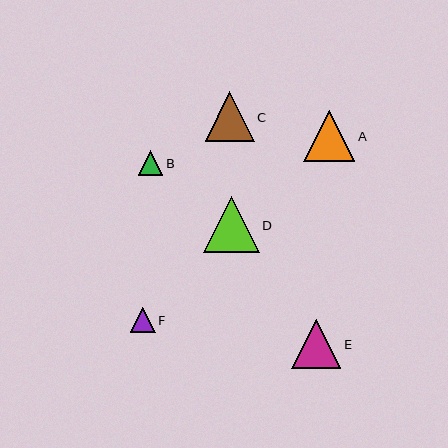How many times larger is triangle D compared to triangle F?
Triangle D is approximately 2.2 times the size of triangle F.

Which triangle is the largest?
Triangle D is the largest with a size of approximately 56 pixels.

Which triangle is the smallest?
Triangle B is the smallest with a size of approximately 25 pixels.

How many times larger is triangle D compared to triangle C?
Triangle D is approximately 1.1 times the size of triangle C.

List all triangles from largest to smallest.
From largest to smallest: D, A, C, E, F, B.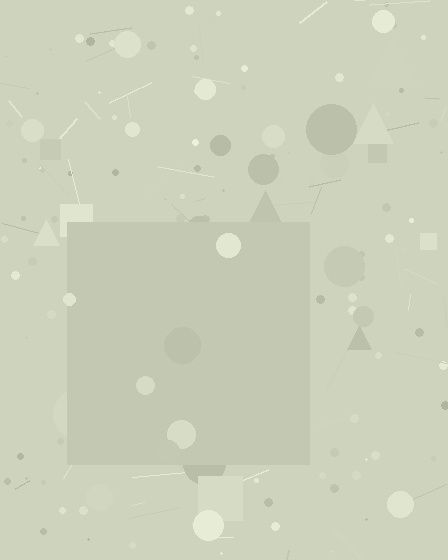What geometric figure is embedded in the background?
A square is embedded in the background.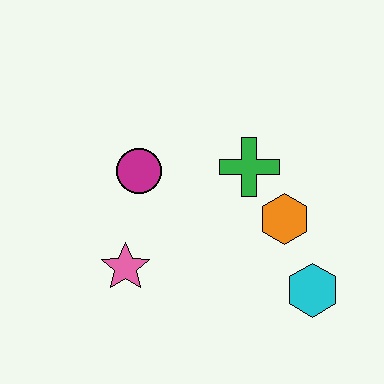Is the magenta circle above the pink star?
Yes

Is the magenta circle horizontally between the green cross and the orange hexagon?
No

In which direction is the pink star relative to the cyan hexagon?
The pink star is to the left of the cyan hexagon.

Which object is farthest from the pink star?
The cyan hexagon is farthest from the pink star.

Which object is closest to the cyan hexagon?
The orange hexagon is closest to the cyan hexagon.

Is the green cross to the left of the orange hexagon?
Yes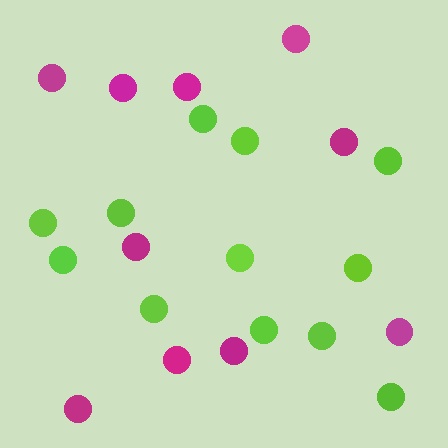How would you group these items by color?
There are 2 groups: one group of magenta circles (10) and one group of lime circles (12).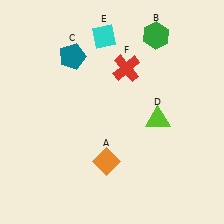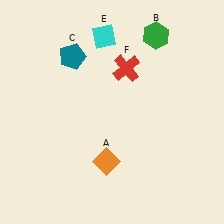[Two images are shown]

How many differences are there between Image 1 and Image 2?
There is 1 difference between the two images.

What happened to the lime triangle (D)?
The lime triangle (D) was removed in Image 2. It was in the bottom-right area of Image 1.